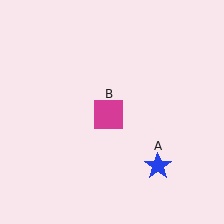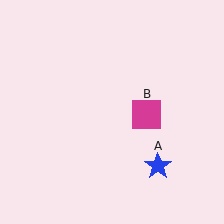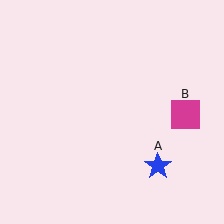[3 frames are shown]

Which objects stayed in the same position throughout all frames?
Blue star (object A) remained stationary.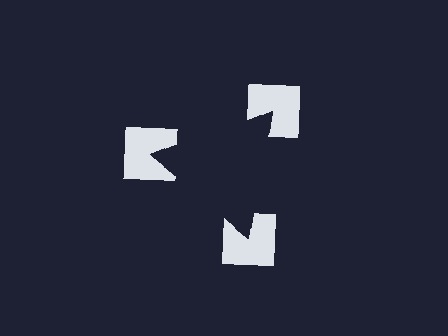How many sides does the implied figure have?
3 sides.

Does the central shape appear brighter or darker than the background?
It typically appears slightly darker than the background, even though no actual brightness change is drawn.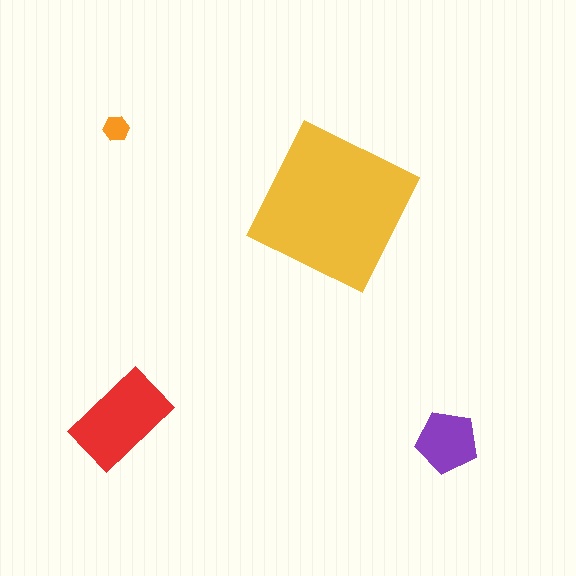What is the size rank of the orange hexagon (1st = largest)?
4th.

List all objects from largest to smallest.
The yellow square, the red rectangle, the purple pentagon, the orange hexagon.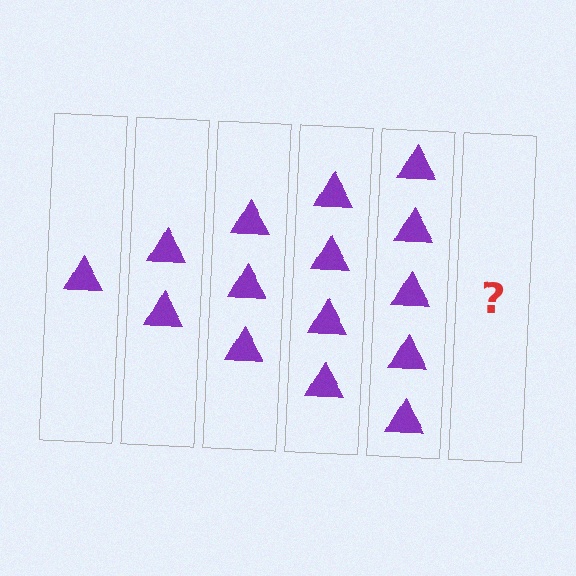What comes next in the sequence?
The next element should be 6 triangles.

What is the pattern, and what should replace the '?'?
The pattern is that each step adds one more triangle. The '?' should be 6 triangles.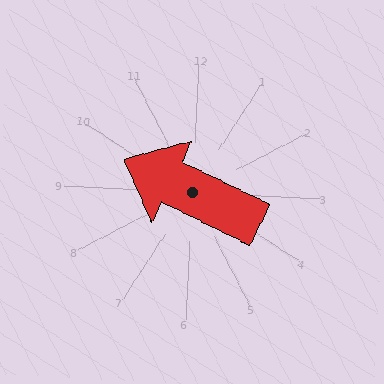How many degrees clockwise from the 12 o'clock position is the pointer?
Approximately 293 degrees.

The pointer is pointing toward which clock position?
Roughly 10 o'clock.